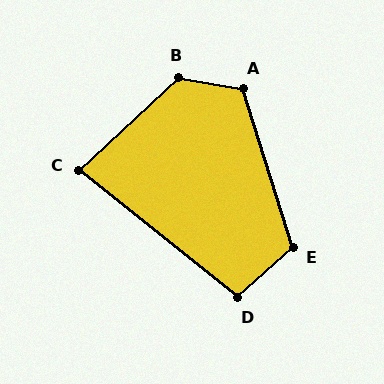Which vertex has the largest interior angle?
B, at approximately 127 degrees.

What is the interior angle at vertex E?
Approximately 115 degrees (obtuse).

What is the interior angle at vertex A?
Approximately 117 degrees (obtuse).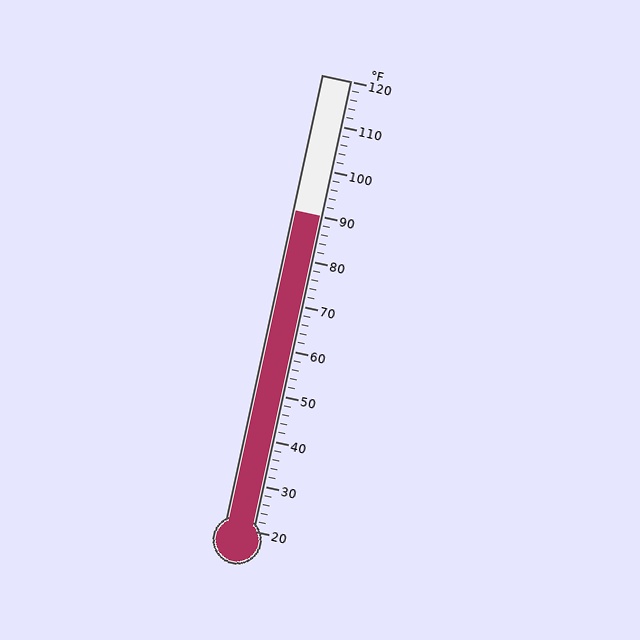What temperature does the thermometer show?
The thermometer shows approximately 90°F.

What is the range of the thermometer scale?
The thermometer scale ranges from 20°F to 120°F.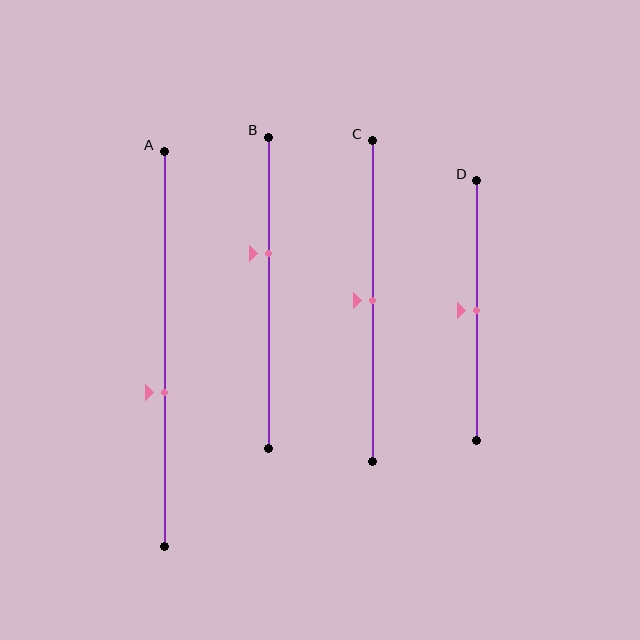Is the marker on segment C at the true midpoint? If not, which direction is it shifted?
Yes, the marker on segment C is at the true midpoint.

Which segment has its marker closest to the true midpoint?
Segment C has its marker closest to the true midpoint.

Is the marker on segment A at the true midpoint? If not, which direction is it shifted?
No, the marker on segment A is shifted downward by about 11% of the segment length.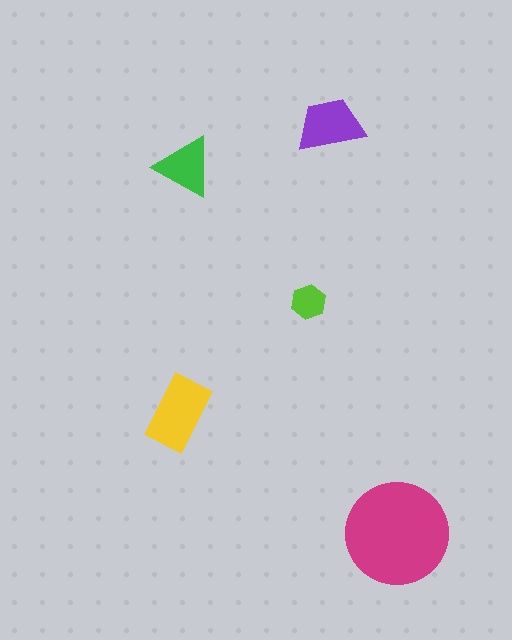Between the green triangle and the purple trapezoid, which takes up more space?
The purple trapezoid.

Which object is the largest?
The magenta circle.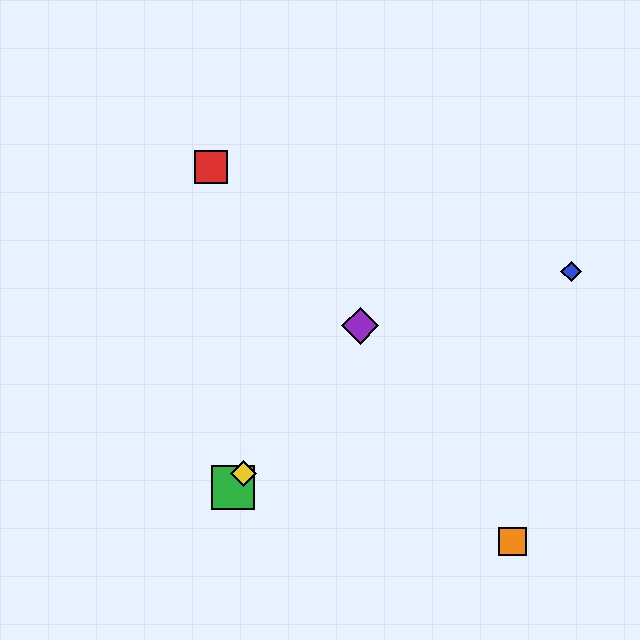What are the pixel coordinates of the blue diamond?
The blue diamond is at (571, 272).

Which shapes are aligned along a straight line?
The green square, the yellow diamond, the purple diamond are aligned along a straight line.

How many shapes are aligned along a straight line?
3 shapes (the green square, the yellow diamond, the purple diamond) are aligned along a straight line.